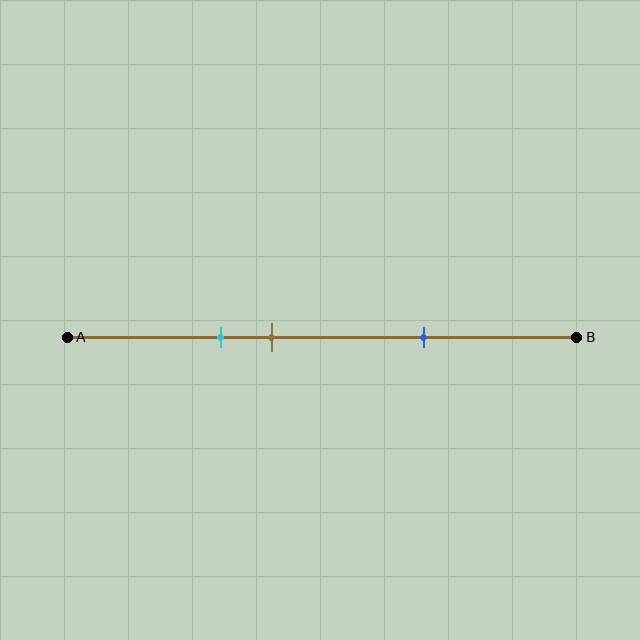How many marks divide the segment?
There are 3 marks dividing the segment.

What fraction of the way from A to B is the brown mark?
The brown mark is approximately 40% (0.4) of the way from A to B.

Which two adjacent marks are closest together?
The cyan and brown marks are the closest adjacent pair.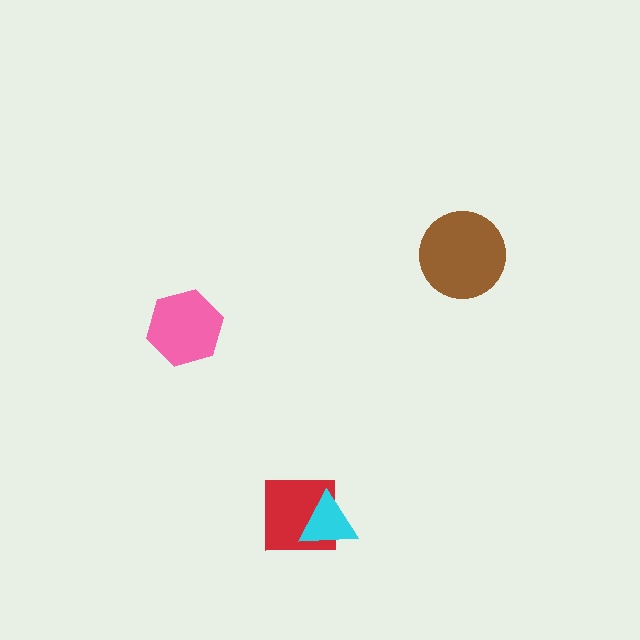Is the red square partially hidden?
Yes, it is partially covered by another shape.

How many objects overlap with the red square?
1 object overlaps with the red square.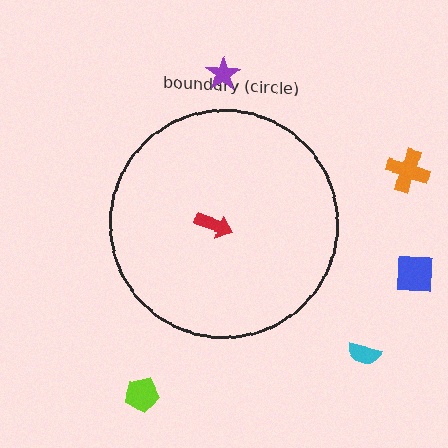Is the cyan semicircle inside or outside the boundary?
Outside.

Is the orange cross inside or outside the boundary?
Outside.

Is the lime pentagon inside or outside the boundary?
Outside.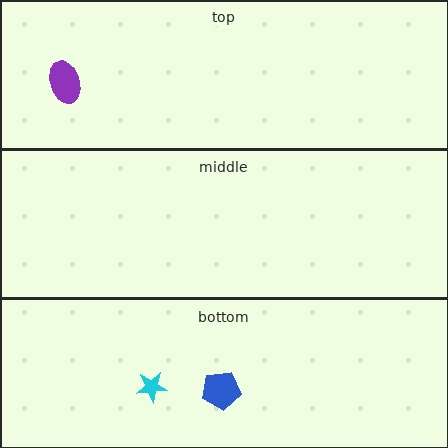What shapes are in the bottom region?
The blue pentagon, the cyan star.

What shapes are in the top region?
The purple ellipse.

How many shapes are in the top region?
1.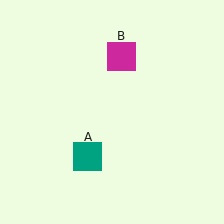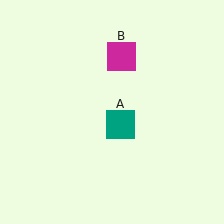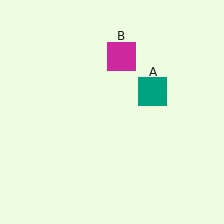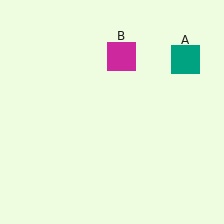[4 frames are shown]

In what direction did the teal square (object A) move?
The teal square (object A) moved up and to the right.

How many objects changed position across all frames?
1 object changed position: teal square (object A).